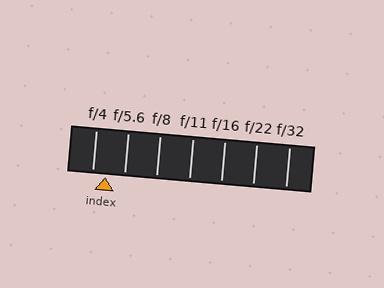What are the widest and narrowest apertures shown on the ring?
The widest aperture shown is f/4 and the narrowest is f/32.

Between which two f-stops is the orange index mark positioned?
The index mark is between f/4 and f/5.6.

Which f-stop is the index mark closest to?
The index mark is closest to f/4.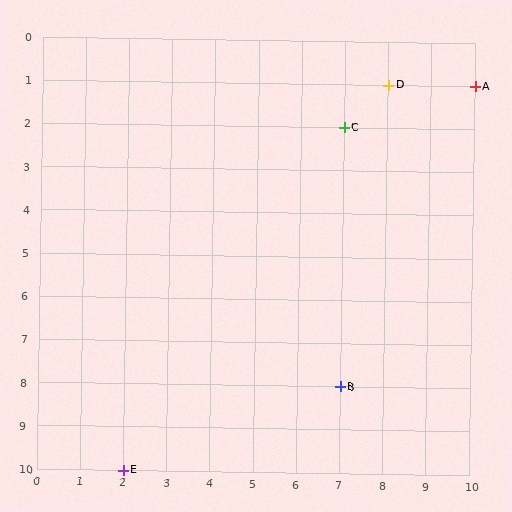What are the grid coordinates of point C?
Point C is at grid coordinates (7, 2).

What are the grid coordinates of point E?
Point E is at grid coordinates (2, 10).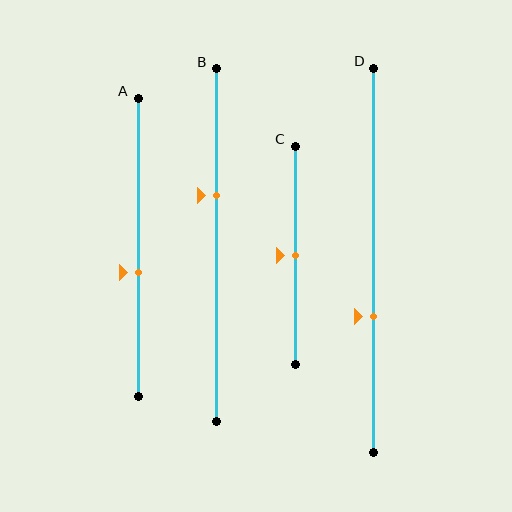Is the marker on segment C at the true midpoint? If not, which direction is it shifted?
Yes, the marker on segment C is at the true midpoint.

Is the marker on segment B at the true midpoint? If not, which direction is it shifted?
No, the marker on segment B is shifted upward by about 14% of the segment length.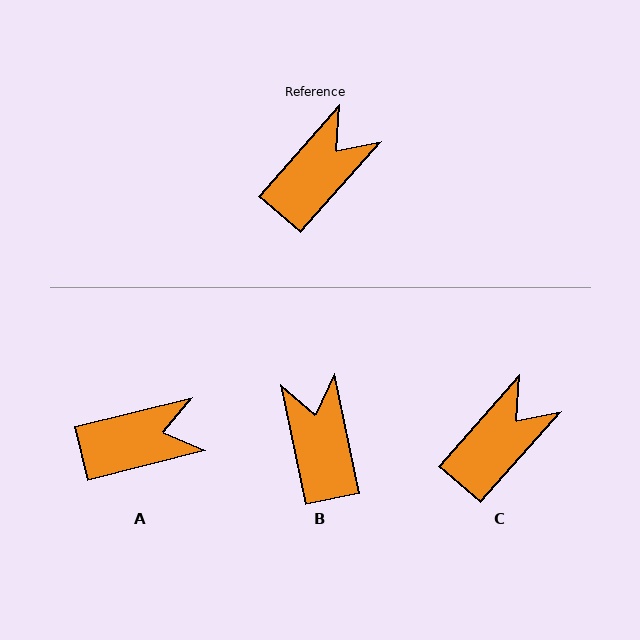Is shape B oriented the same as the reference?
No, it is off by about 53 degrees.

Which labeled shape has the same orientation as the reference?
C.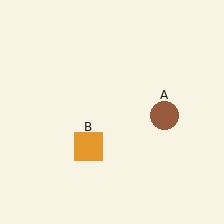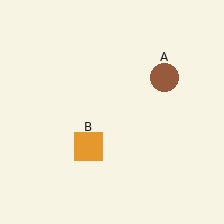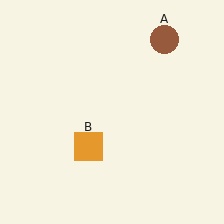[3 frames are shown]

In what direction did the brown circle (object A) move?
The brown circle (object A) moved up.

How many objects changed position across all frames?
1 object changed position: brown circle (object A).